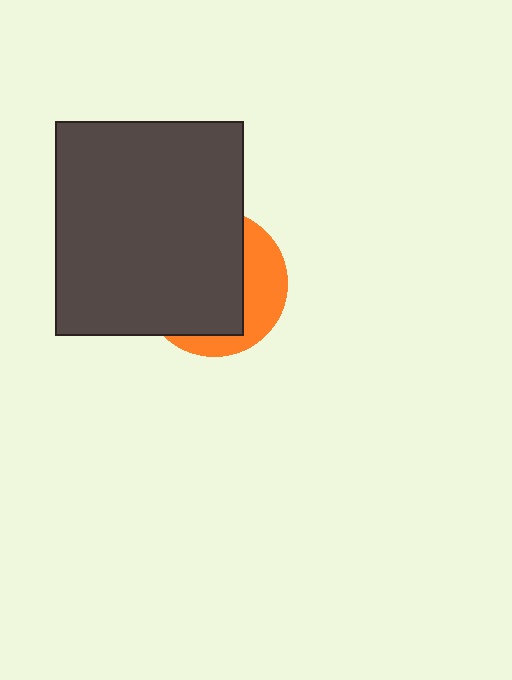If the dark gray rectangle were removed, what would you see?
You would see the complete orange circle.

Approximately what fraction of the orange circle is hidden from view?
Roughly 67% of the orange circle is hidden behind the dark gray rectangle.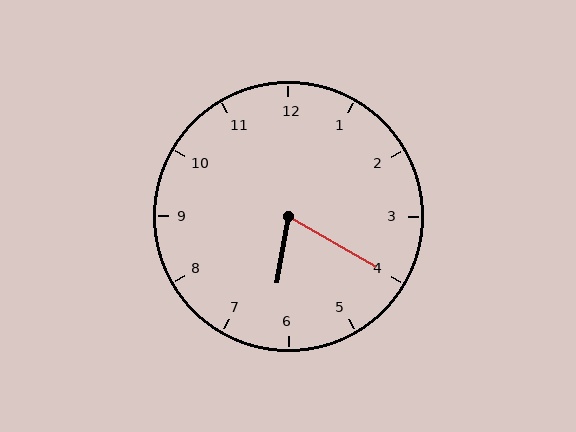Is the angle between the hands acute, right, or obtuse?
It is acute.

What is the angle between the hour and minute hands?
Approximately 70 degrees.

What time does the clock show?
6:20.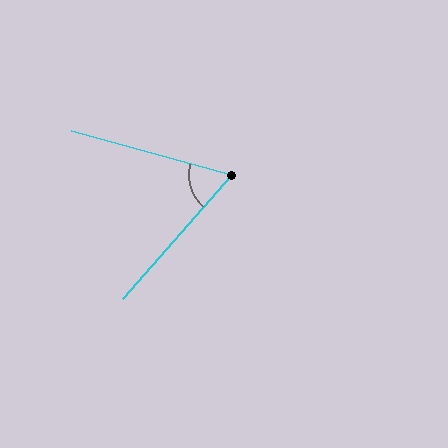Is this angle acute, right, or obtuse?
It is acute.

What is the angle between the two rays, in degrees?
Approximately 64 degrees.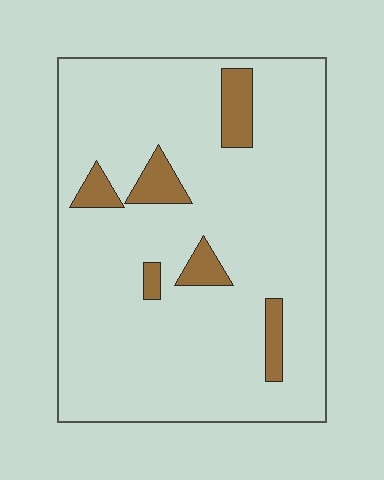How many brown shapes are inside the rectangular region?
6.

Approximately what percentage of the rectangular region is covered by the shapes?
Approximately 10%.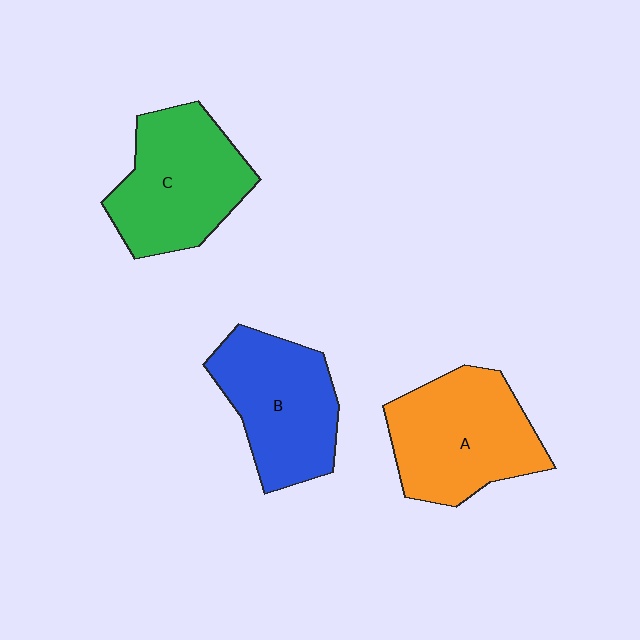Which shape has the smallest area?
Shape B (blue).